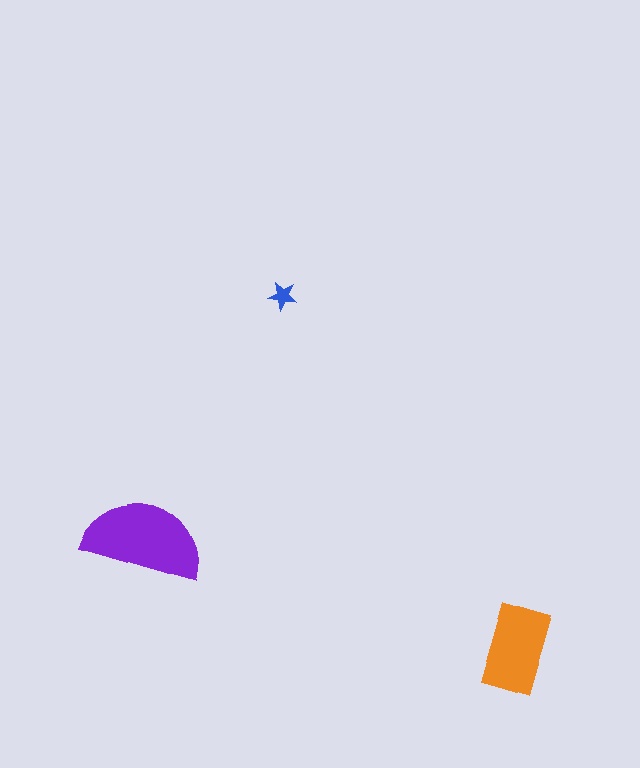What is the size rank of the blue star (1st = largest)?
3rd.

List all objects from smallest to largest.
The blue star, the orange rectangle, the purple semicircle.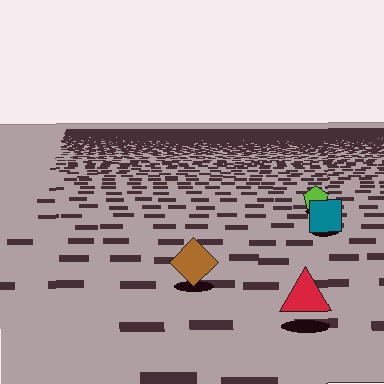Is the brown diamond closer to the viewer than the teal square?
Yes. The brown diamond is closer — you can tell from the texture gradient: the ground texture is coarser near it.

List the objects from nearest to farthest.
From nearest to farthest: the red triangle, the brown diamond, the teal square, the lime pentagon.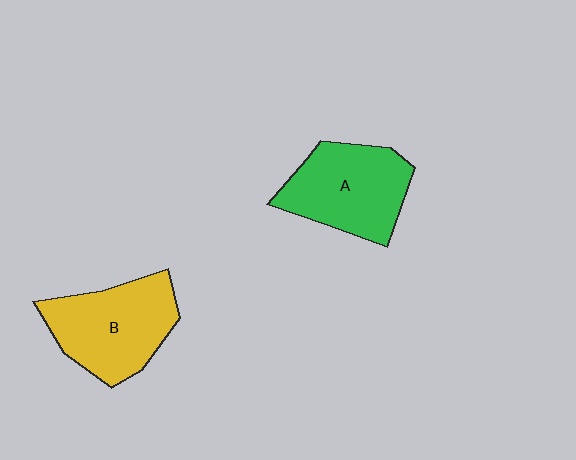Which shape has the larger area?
Shape B (yellow).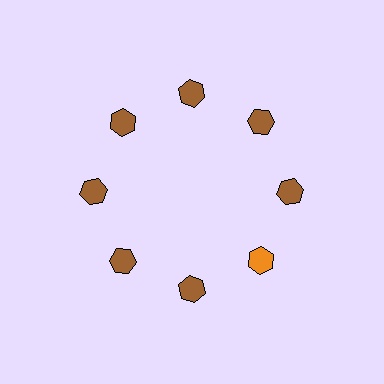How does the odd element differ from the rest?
It has a different color: orange instead of brown.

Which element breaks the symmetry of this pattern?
The orange hexagon at roughly the 4 o'clock position breaks the symmetry. All other shapes are brown hexagons.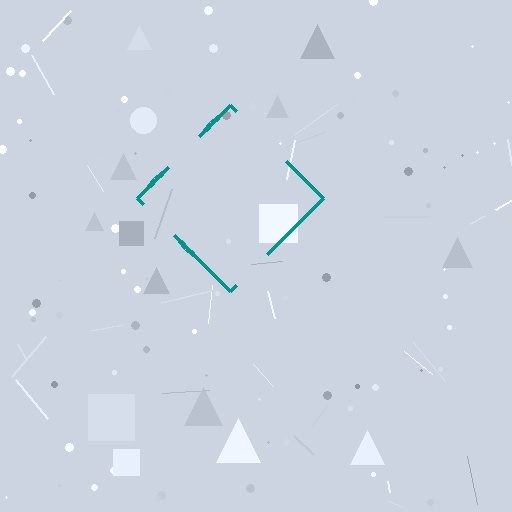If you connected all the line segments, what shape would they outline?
They would outline a diamond.